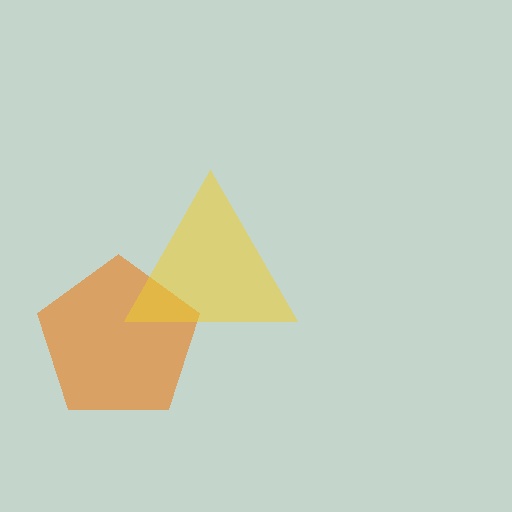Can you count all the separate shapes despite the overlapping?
Yes, there are 2 separate shapes.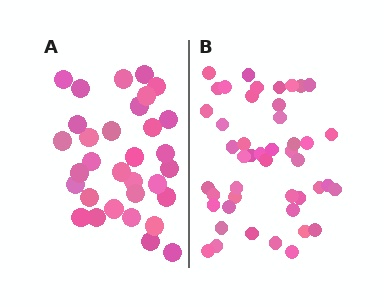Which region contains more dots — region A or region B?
Region B (the right region) has more dots.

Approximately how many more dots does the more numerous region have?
Region B has approximately 15 more dots than region A.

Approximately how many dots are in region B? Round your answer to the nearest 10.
About 50 dots. (The exact count is 46, which rounds to 50.)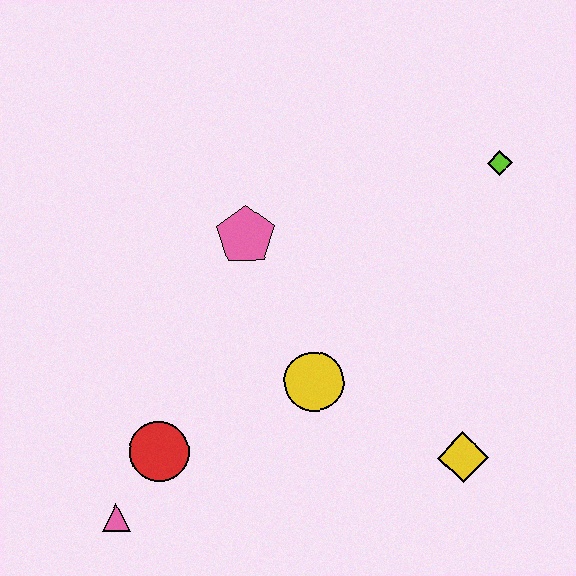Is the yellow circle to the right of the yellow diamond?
No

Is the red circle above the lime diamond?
No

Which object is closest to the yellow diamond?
The yellow circle is closest to the yellow diamond.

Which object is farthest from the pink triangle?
The lime diamond is farthest from the pink triangle.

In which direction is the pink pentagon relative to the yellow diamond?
The pink pentagon is above the yellow diamond.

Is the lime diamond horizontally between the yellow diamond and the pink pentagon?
No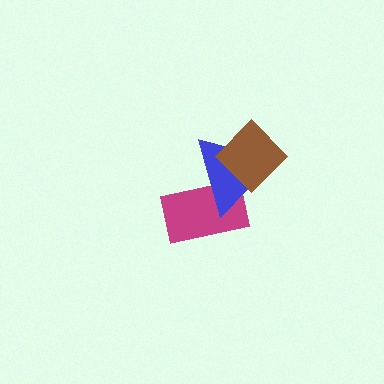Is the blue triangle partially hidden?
Yes, it is partially covered by another shape.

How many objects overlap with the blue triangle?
2 objects overlap with the blue triangle.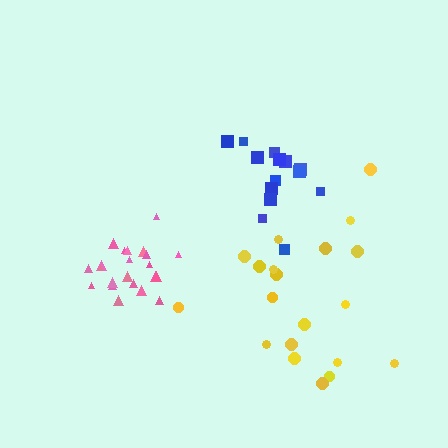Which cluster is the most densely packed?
Pink.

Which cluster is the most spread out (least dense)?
Yellow.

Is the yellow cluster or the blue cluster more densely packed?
Blue.